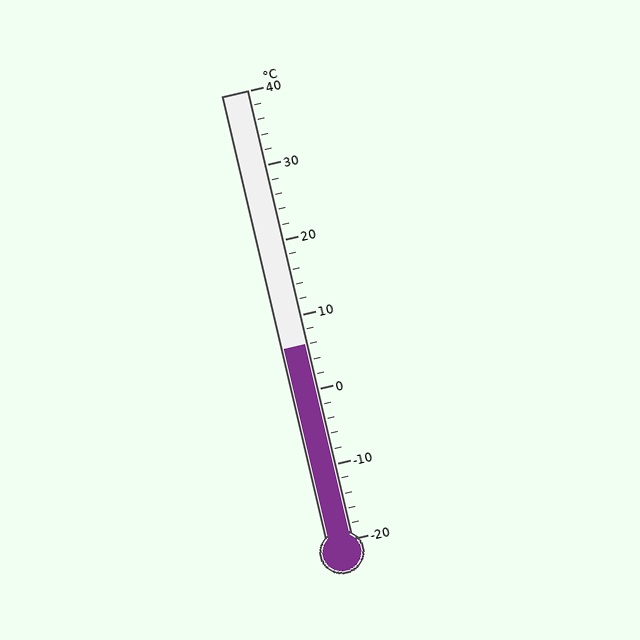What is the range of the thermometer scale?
The thermometer scale ranges from -20°C to 40°C.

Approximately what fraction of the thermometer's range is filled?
The thermometer is filled to approximately 45% of its range.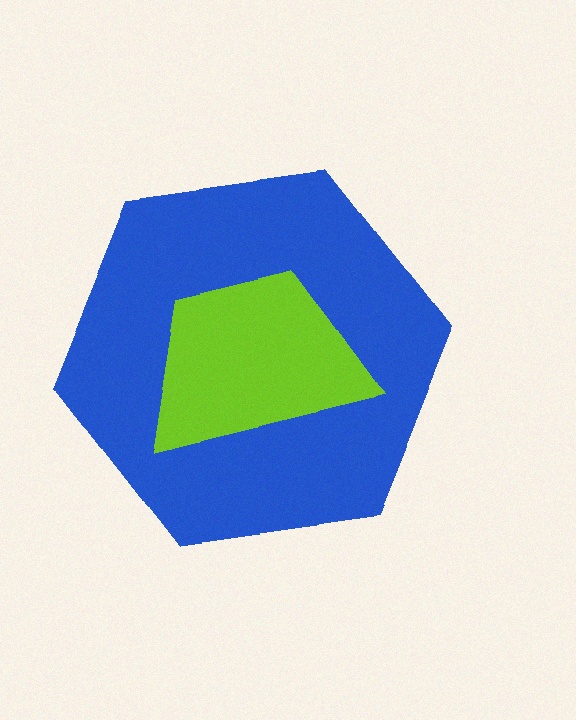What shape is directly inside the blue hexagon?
The lime trapezoid.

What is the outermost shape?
The blue hexagon.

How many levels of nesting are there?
2.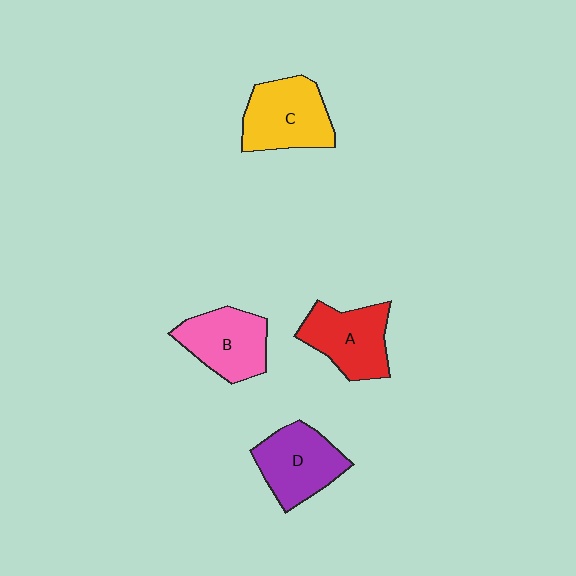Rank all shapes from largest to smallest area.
From largest to smallest: C (yellow), D (purple), A (red), B (pink).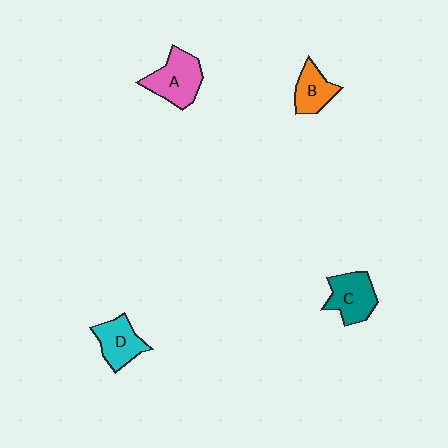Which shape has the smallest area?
Shape B (orange).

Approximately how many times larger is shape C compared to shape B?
Approximately 1.3 times.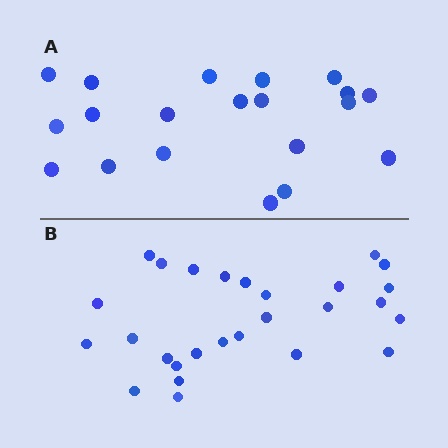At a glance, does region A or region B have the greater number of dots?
Region B (the bottom region) has more dots.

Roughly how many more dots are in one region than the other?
Region B has roughly 8 or so more dots than region A.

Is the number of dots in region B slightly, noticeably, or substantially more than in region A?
Region B has noticeably more, but not dramatically so. The ratio is roughly 1.4 to 1.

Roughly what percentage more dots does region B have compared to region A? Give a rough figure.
About 35% more.